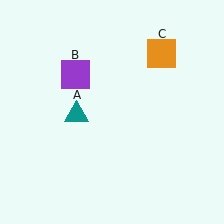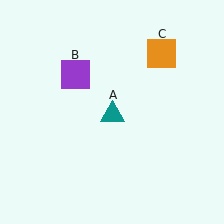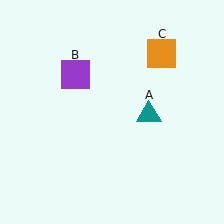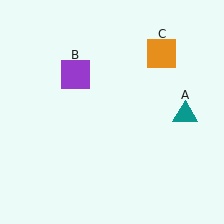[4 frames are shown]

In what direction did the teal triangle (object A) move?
The teal triangle (object A) moved right.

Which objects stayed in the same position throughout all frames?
Purple square (object B) and orange square (object C) remained stationary.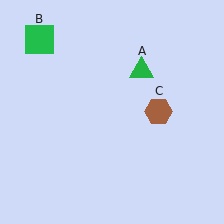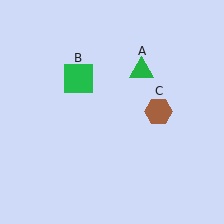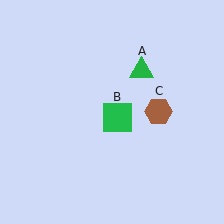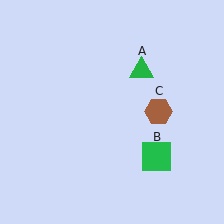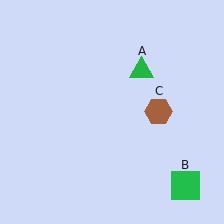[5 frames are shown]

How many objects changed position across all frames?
1 object changed position: green square (object B).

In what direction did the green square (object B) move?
The green square (object B) moved down and to the right.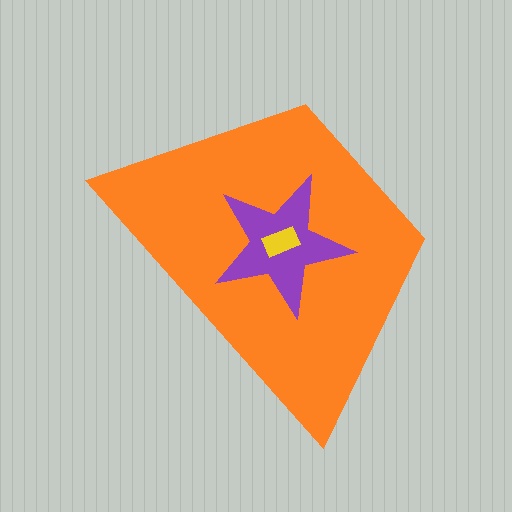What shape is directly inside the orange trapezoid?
The purple star.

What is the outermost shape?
The orange trapezoid.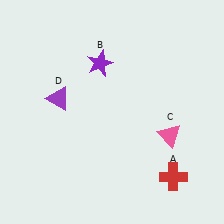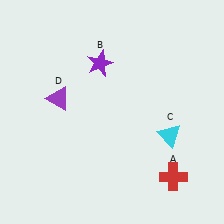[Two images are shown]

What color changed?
The triangle (C) changed from pink in Image 1 to cyan in Image 2.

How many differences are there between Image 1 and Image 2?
There is 1 difference between the two images.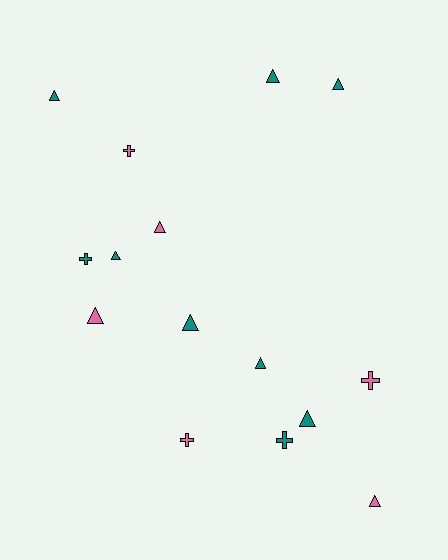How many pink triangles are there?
There are 3 pink triangles.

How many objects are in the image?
There are 15 objects.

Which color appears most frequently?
Teal, with 9 objects.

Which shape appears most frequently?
Triangle, with 10 objects.